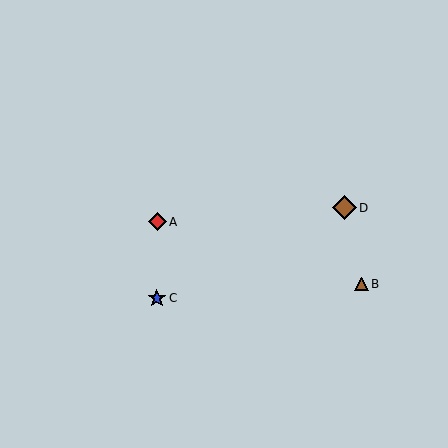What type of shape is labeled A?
Shape A is a red diamond.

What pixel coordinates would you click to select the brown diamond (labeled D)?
Click at (344, 208) to select the brown diamond D.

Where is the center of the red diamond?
The center of the red diamond is at (157, 222).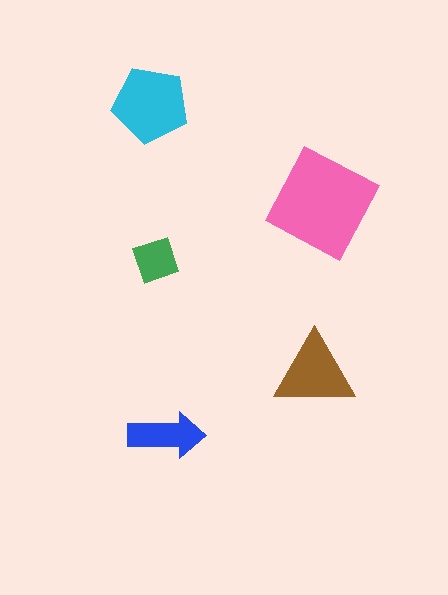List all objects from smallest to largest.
The green square, the blue arrow, the brown triangle, the cyan pentagon, the pink diamond.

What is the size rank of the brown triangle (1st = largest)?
3rd.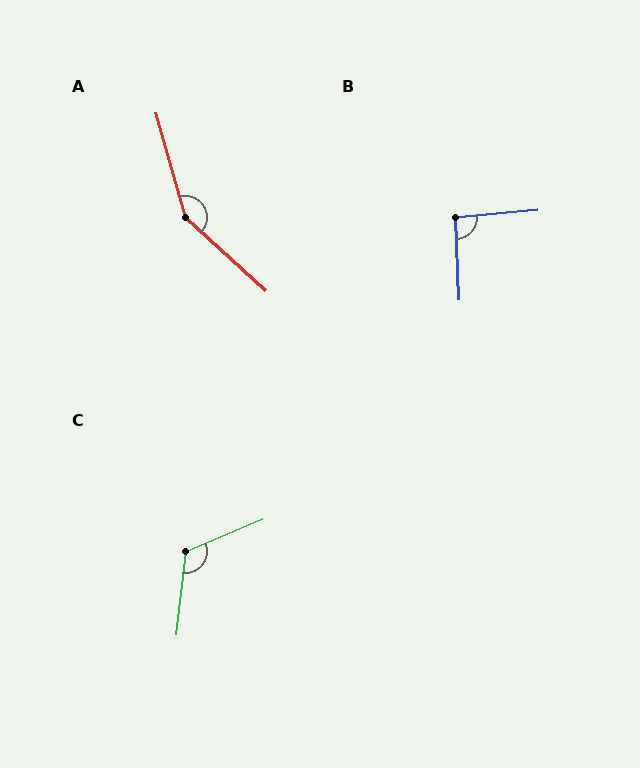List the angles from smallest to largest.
B (93°), C (119°), A (148°).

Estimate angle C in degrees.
Approximately 119 degrees.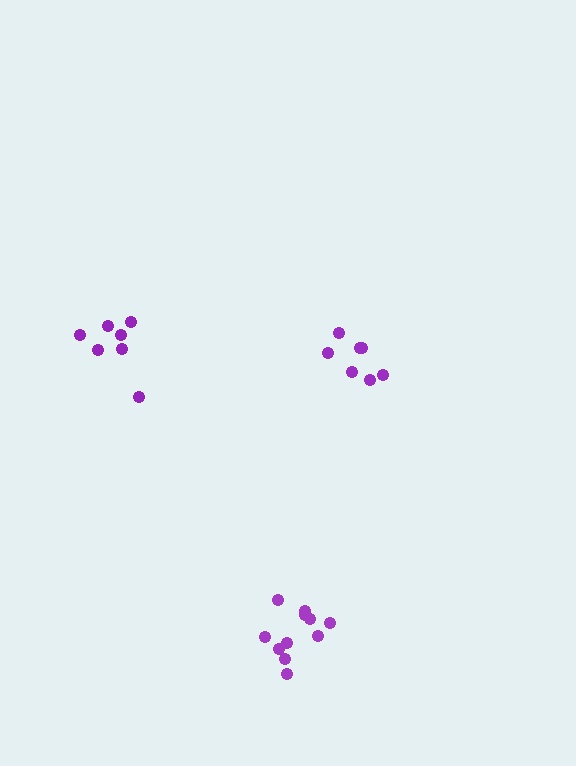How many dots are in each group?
Group 1: 7 dots, Group 2: 7 dots, Group 3: 11 dots (25 total).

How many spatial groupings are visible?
There are 3 spatial groupings.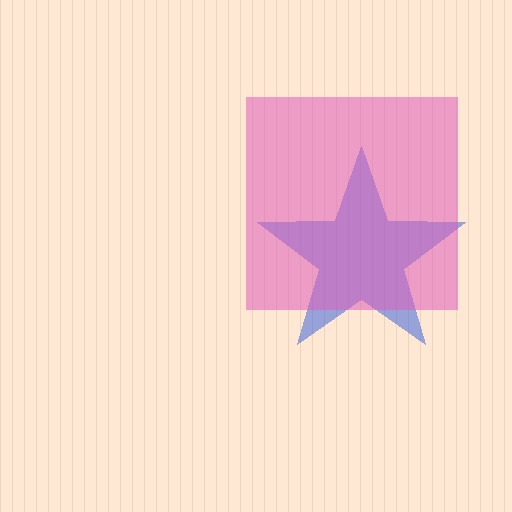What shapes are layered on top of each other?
The layered shapes are: a blue star, a pink square.